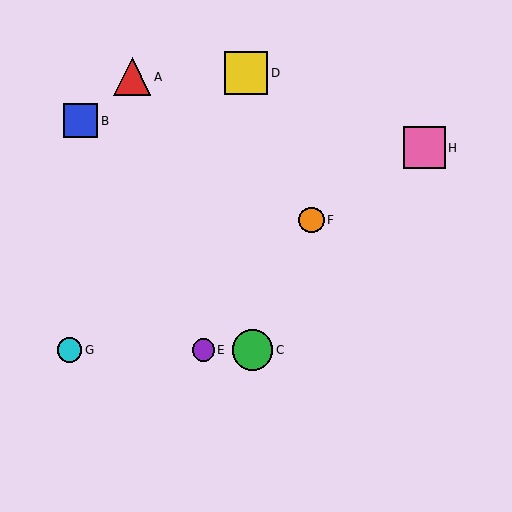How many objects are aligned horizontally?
3 objects (C, E, G) are aligned horizontally.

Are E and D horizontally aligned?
No, E is at y≈350 and D is at y≈73.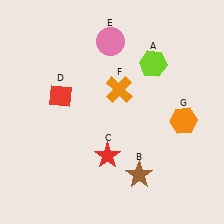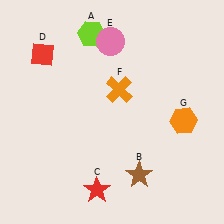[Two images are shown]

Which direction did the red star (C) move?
The red star (C) moved down.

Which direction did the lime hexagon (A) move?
The lime hexagon (A) moved left.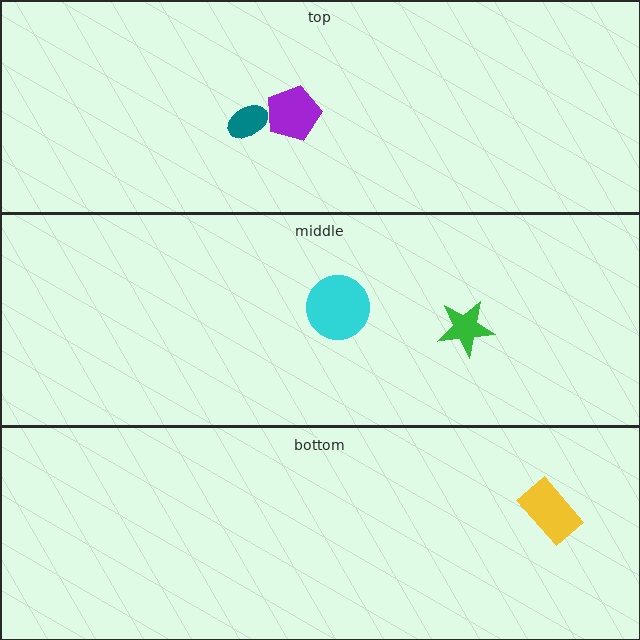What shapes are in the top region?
The teal ellipse, the purple pentagon.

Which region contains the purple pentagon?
The top region.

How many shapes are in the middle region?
2.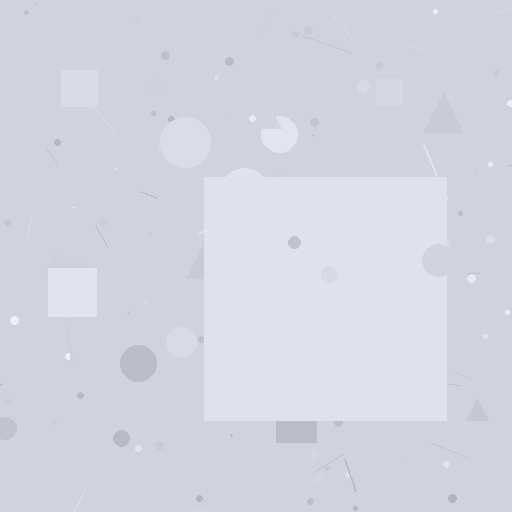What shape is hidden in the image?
A square is hidden in the image.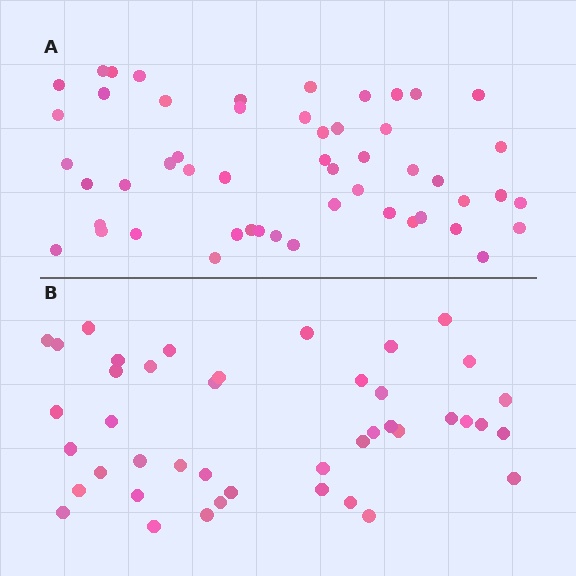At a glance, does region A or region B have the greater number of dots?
Region A (the top region) has more dots.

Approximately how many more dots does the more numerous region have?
Region A has roughly 8 or so more dots than region B.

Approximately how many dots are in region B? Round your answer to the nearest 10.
About 40 dots. (The exact count is 43, which rounds to 40.)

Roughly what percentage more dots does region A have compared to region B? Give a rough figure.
About 20% more.